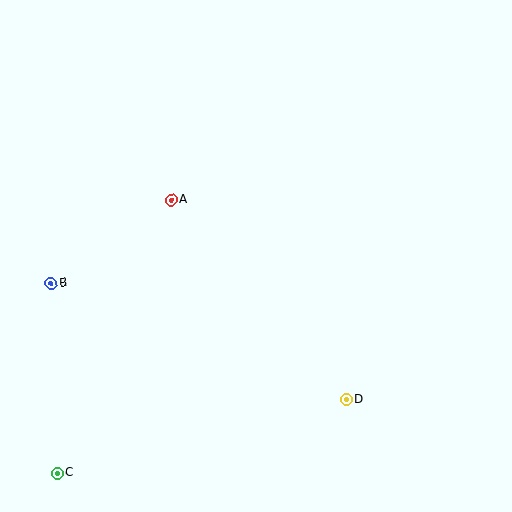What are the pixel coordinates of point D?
Point D is at (346, 400).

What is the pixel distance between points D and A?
The distance between D and A is 265 pixels.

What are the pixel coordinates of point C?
Point C is at (57, 473).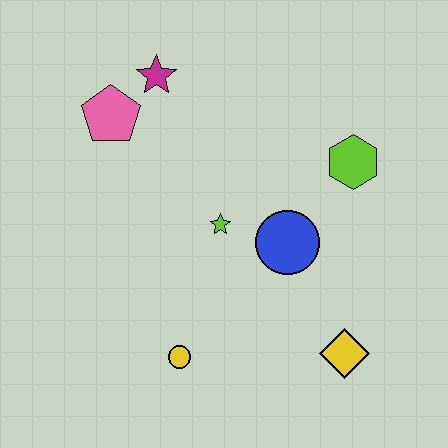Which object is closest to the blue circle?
The lime star is closest to the blue circle.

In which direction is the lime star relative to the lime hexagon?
The lime star is to the left of the lime hexagon.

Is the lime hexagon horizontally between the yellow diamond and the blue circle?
No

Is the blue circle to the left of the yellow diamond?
Yes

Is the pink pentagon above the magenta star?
No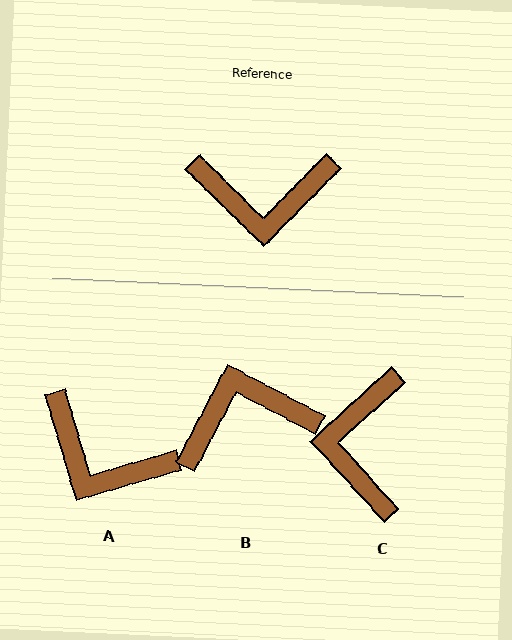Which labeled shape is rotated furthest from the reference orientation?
B, about 163 degrees away.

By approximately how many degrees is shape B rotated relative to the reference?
Approximately 163 degrees clockwise.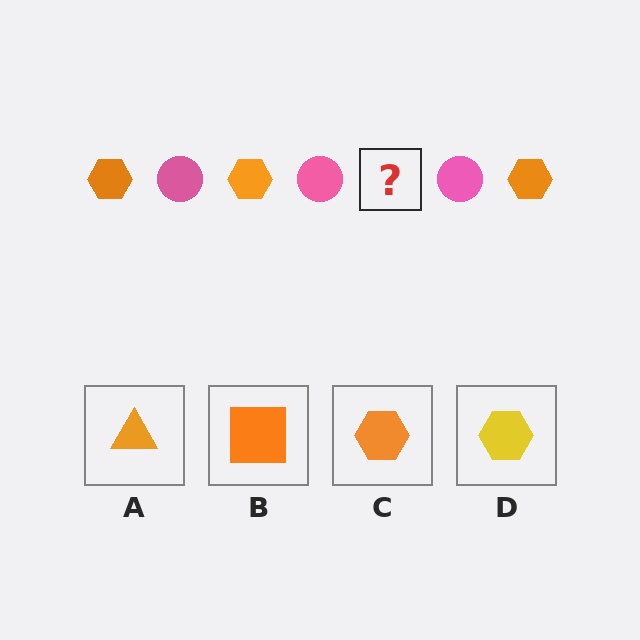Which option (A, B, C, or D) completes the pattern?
C.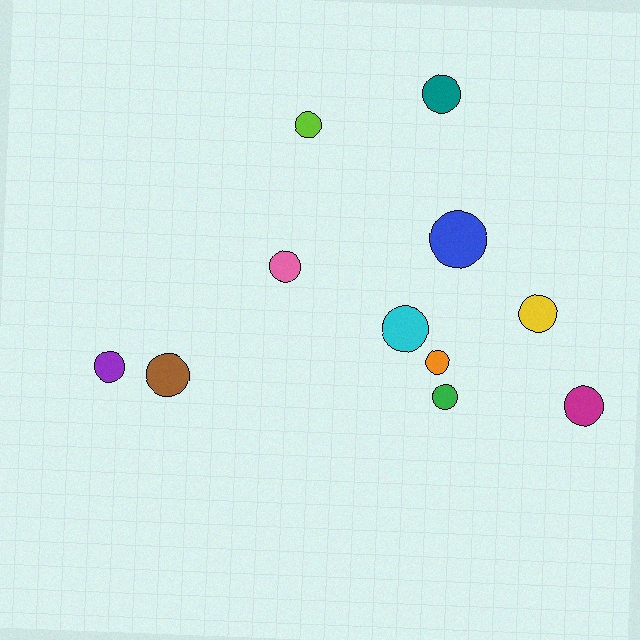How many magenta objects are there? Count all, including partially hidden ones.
There is 1 magenta object.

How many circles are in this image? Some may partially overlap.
There are 11 circles.